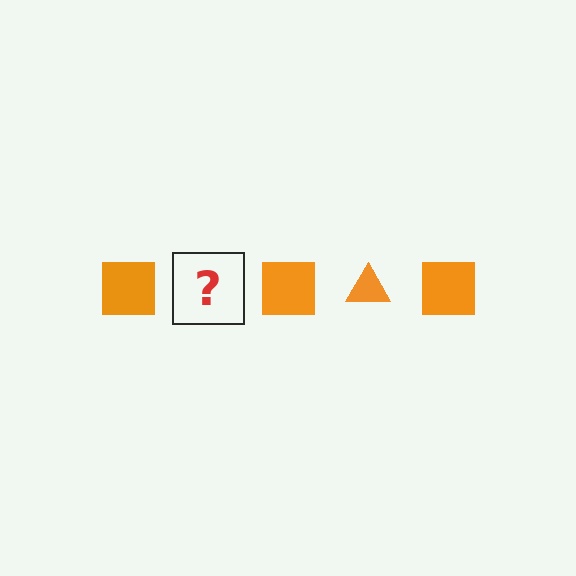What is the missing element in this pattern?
The missing element is an orange triangle.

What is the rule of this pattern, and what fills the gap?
The rule is that the pattern cycles through square, triangle shapes in orange. The gap should be filled with an orange triangle.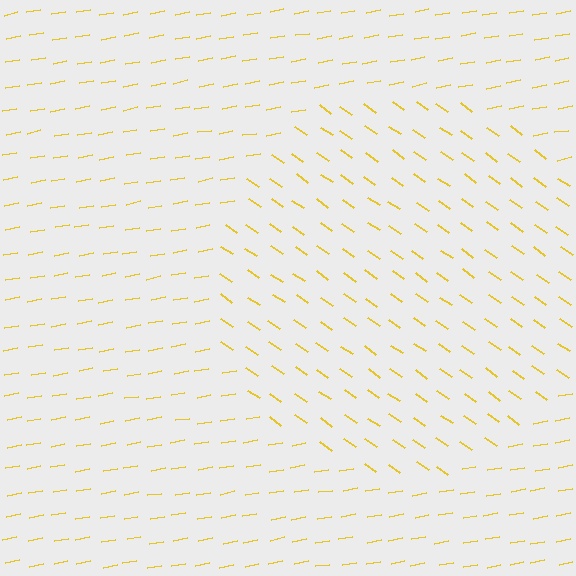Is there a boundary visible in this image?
Yes, there is a texture boundary formed by a change in line orientation.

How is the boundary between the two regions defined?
The boundary is defined purely by a change in line orientation (approximately 45 degrees difference). All lines are the same color and thickness.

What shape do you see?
I see a circle.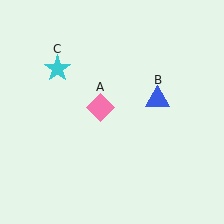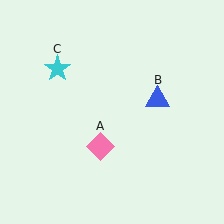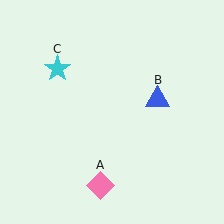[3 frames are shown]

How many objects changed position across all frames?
1 object changed position: pink diamond (object A).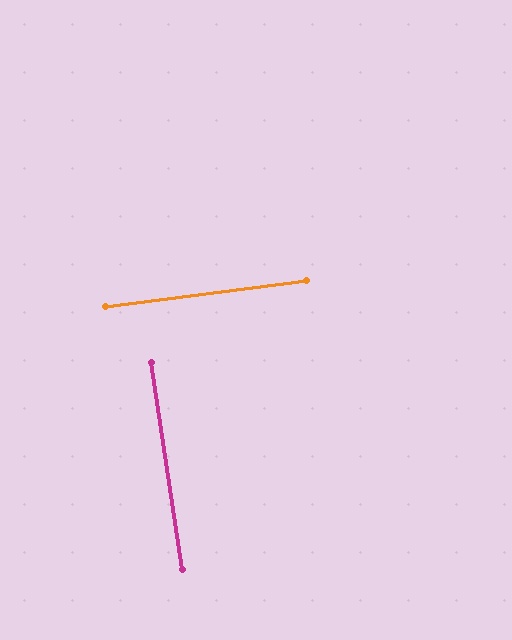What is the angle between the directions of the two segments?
Approximately 89 degrees.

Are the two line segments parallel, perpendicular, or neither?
Perpendicular — they meet at approximately 89°.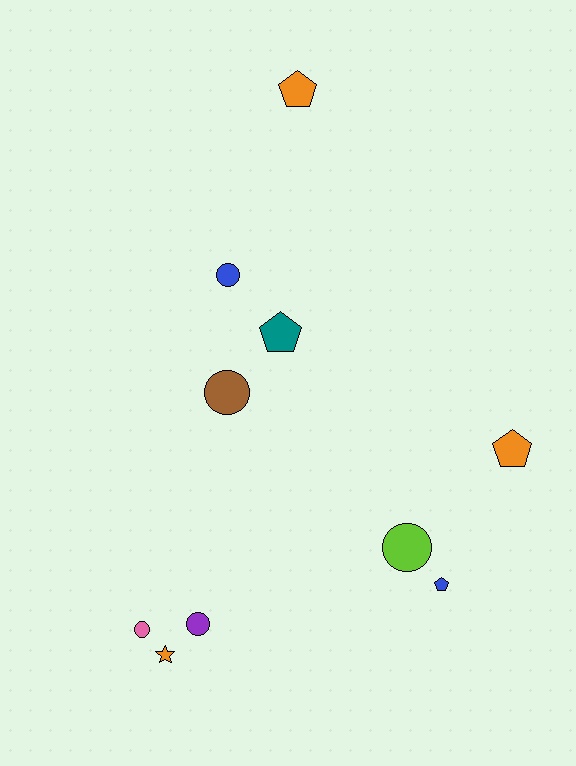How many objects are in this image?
There are 10 objects.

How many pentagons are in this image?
There are 4 pentagons.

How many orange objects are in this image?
There are 3 orange objects.